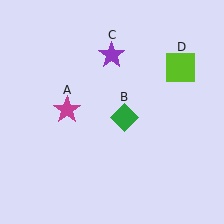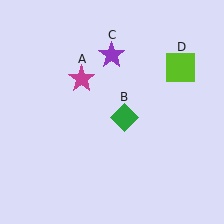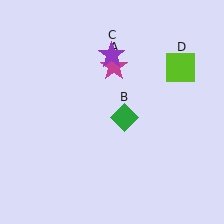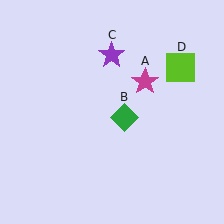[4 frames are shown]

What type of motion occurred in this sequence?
The magenta star (object A) rotated clockwise around the center of the scene.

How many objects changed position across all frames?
1 object changed position: magenta star (object A).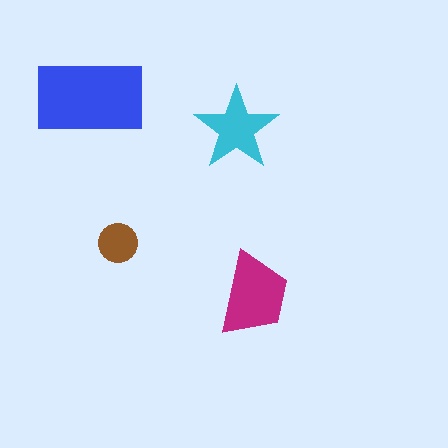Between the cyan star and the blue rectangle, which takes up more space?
The blue rectangle.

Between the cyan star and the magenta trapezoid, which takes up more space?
The magenta trapezoid.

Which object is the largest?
The blue rectangle.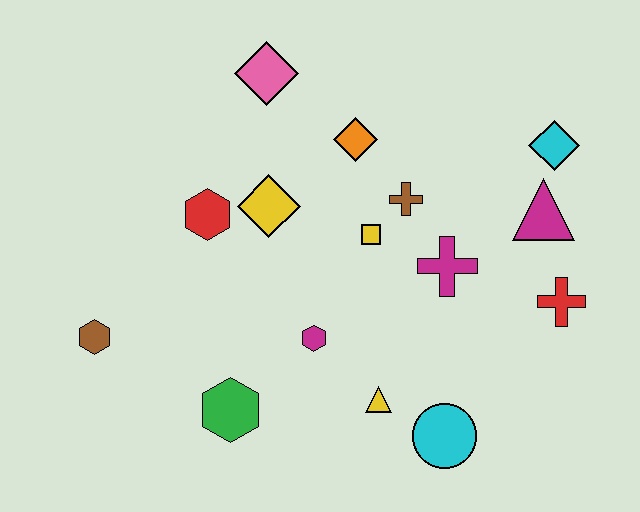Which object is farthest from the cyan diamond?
The brown hexagon is farthest from the cyan diamond.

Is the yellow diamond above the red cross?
Yes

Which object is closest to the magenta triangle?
The cyan diamond is closest to the magenta triangle.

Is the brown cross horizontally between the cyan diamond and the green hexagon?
Yes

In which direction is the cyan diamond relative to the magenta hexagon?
The cyan diamond is to the right of the magenta hexagon.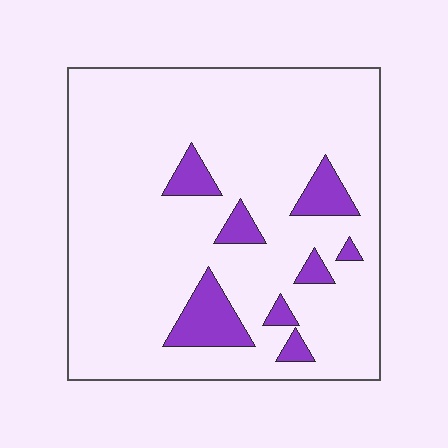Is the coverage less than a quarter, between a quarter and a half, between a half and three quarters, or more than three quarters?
Less than a quarter.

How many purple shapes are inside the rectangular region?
8.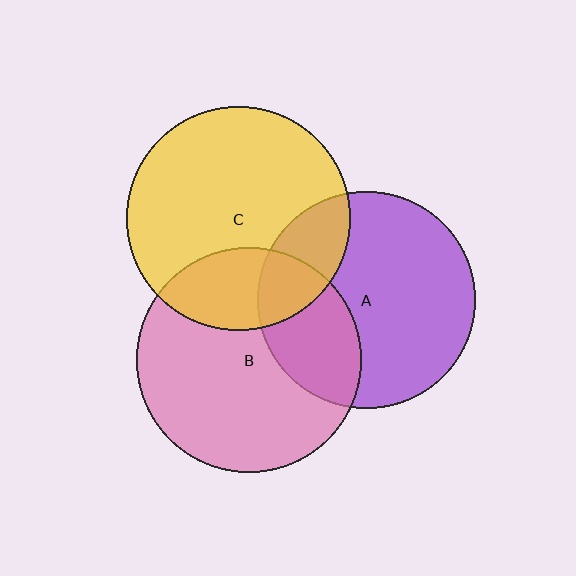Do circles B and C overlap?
Yes.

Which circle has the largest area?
Circle B (pink).